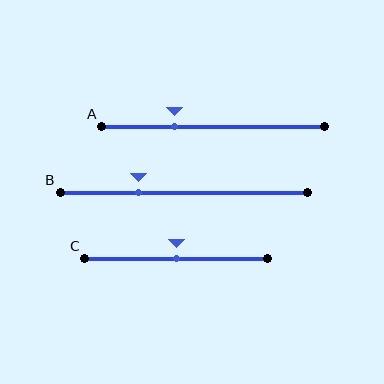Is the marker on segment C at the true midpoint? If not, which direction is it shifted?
Yes, the marker on segment C is at the true midpoint.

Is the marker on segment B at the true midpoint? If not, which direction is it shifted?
No, the marker on segment B is shifted to the left by about 18% of the segment length.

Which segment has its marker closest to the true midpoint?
Segment C has its marker closest to the true midpoint.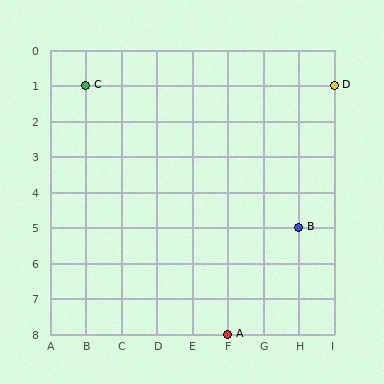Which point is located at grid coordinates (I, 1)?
Point D is at (I, 1).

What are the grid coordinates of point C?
Point C is at grid coordinates (B, 1).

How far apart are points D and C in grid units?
Points D and C are 7 columns apart.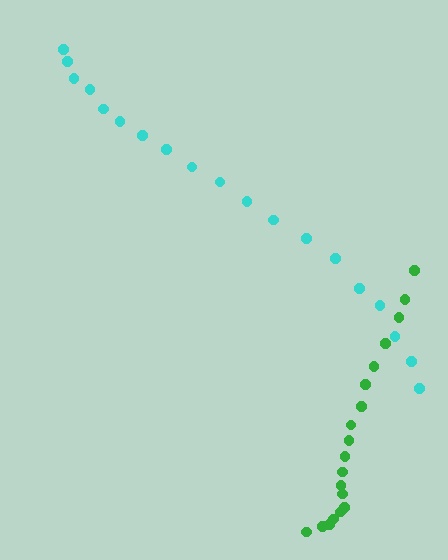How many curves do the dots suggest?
There are 2 distinct paths.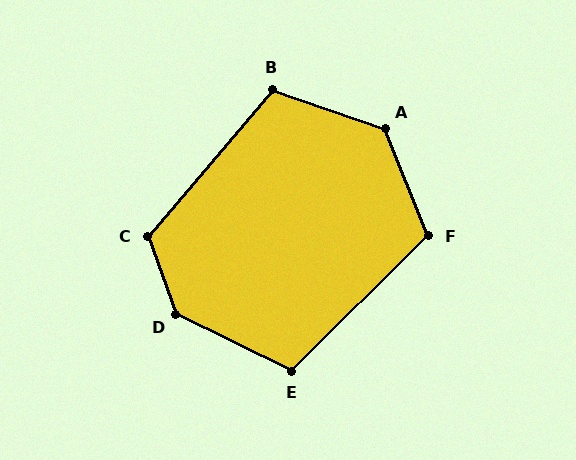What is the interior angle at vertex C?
Approximately 120 degrees (obtuse).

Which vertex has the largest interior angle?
D, at approximately 136 degrees.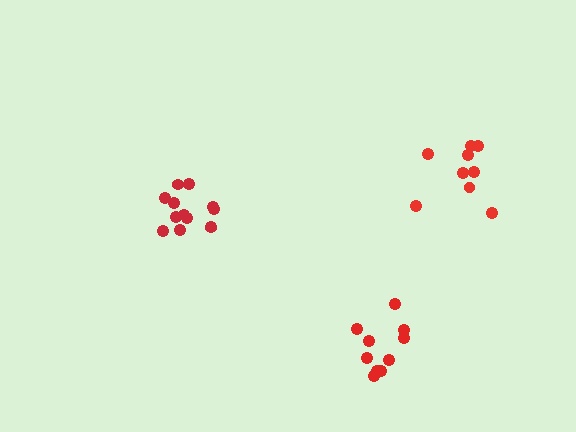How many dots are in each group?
Group 1: 13 dots, Group 2: 9 dots, Group 3: 10 dots (32 total).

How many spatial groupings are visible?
There are 3 spatial groupings.